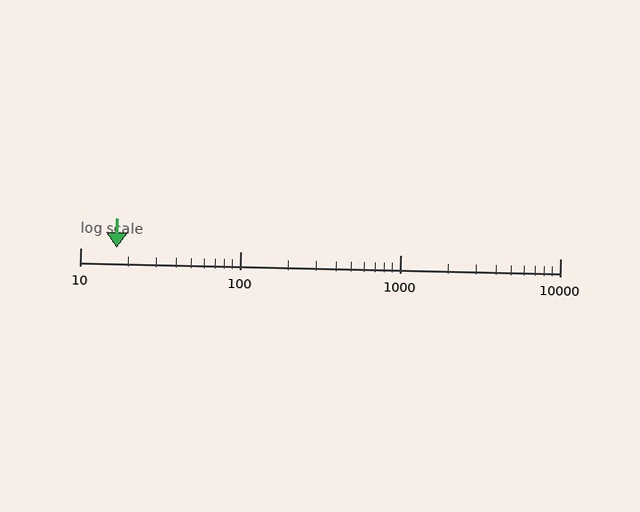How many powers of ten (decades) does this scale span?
The scale spans 3 decades, from 10 to 10000.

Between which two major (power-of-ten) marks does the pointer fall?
The pointer is between 10 and 100.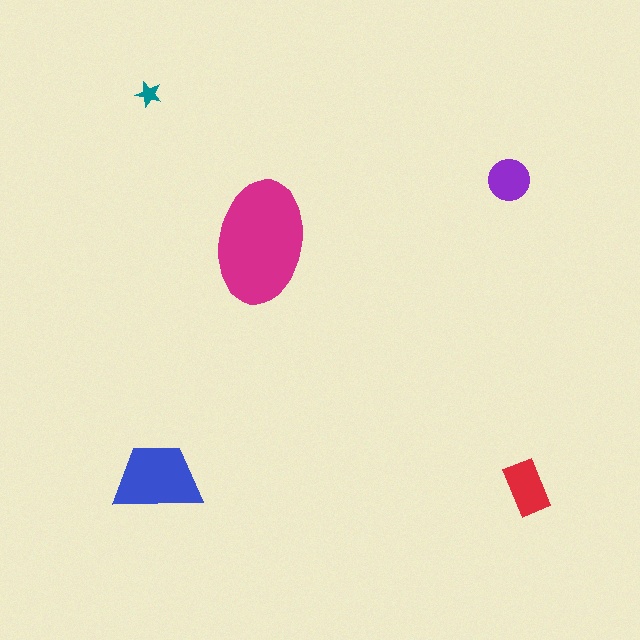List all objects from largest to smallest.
The magenta ellipse, the blue trapezoid, the red rectangle, the purple circle, the teal star.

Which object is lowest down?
The red rectangle is bottommost.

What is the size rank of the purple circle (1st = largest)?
4th.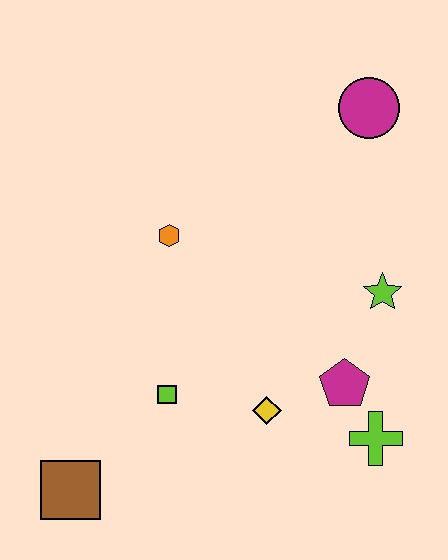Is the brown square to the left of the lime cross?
Yes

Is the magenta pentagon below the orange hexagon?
Yes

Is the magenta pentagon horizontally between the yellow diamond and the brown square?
No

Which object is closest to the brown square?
The lime square is closest to the brown square.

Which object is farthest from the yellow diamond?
The magenta circle is farthest from the yellow diamond.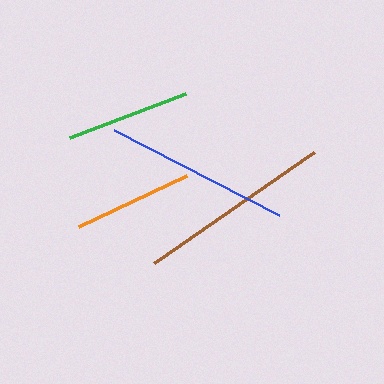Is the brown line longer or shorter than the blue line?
The brown line is longer than the blue line.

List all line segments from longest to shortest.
From longest to shortest: brown, blue, green, orange.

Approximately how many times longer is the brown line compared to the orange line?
The brown line is approximately 1.6 times the length of the orange line.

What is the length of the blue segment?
The blue segment is approximately 186 pixels long.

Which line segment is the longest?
The brown line is the longest at approximately 194 pixels.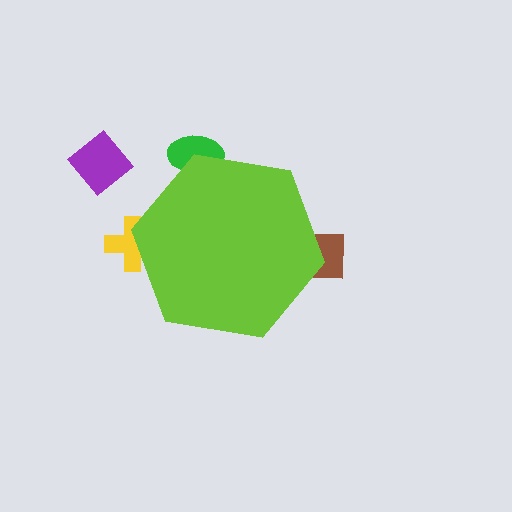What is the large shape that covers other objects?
A lime hexagon.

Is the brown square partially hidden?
Yes, the brown square is partially hidden behind the lime hexagon.